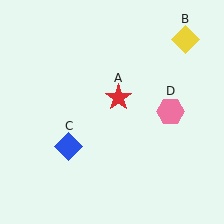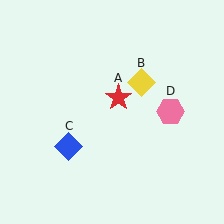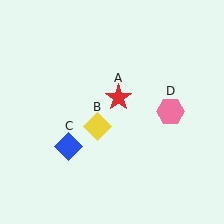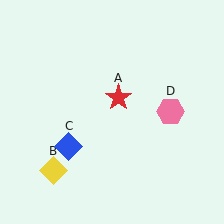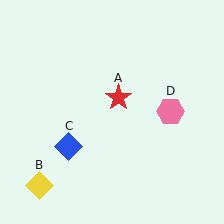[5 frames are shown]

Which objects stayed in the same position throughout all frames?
Red star (object A) and blue diamond (object C) and pink hexagon (object D) remained stationary.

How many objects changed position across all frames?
1 object changed position: yellow diamond (object B).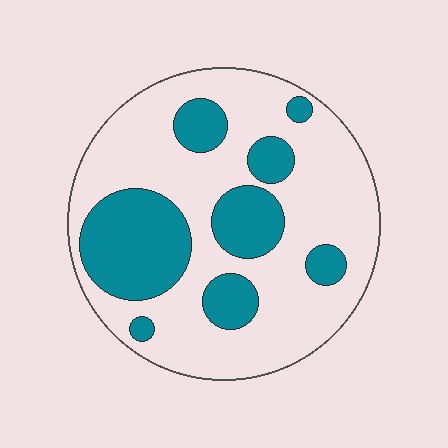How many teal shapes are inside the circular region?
8.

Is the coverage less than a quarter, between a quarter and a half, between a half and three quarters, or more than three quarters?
Between a quarter and a half.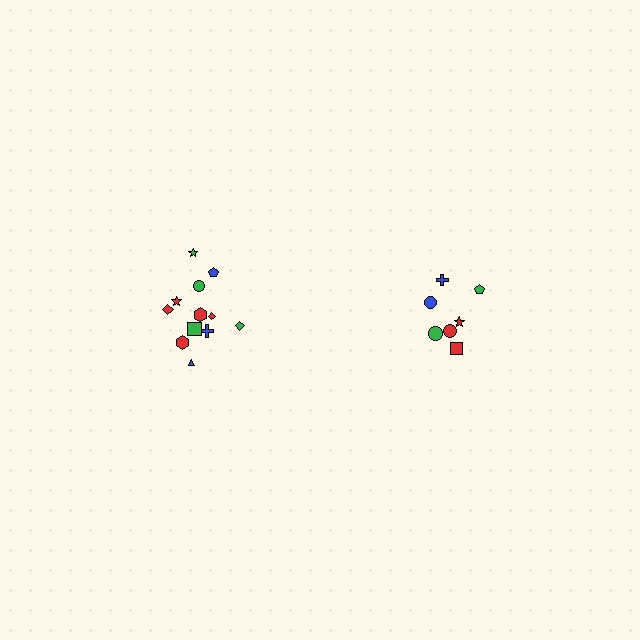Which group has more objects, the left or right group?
The left group.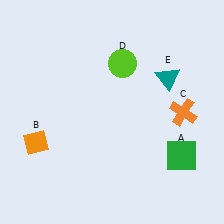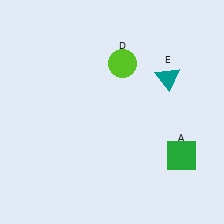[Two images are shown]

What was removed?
The orange cross (C), the orange diamond (B) were removed in Image 2.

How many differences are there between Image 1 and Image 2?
There are 2 differences between the two images.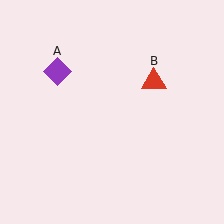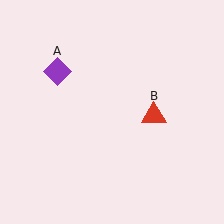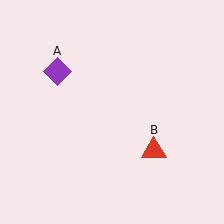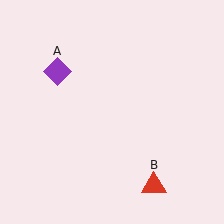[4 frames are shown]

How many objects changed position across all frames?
1 object changed position: red triangle (object B).